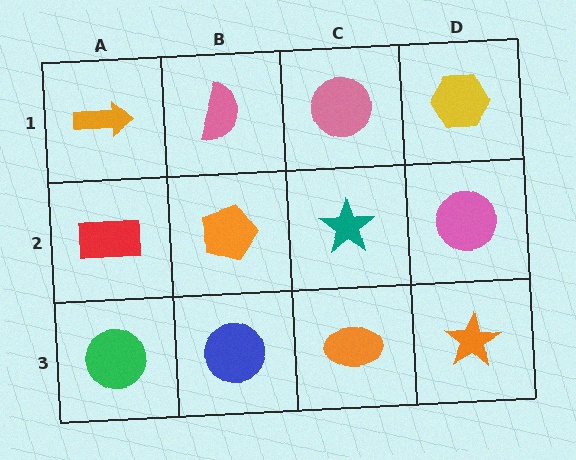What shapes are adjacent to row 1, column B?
An orange pentagon (row 2, column B), an orange arrow (row 1, column A), a pink circle (row 1, column C).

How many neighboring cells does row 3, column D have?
2.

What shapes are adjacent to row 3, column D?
A pink circle (row 2, column D), an orange ellipse (row 3, column C).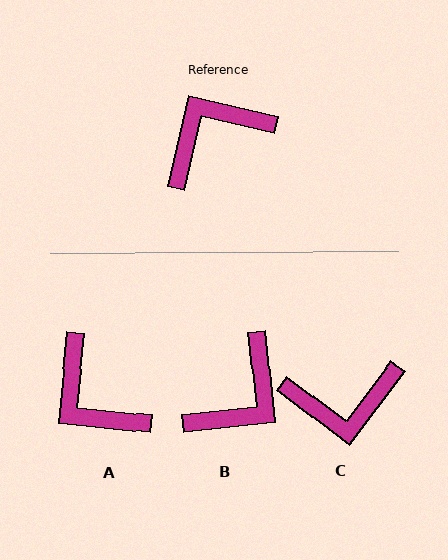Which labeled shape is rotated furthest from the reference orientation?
B, about 161 degrees away.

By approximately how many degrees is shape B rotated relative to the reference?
Approximately 161 degrees clockwise.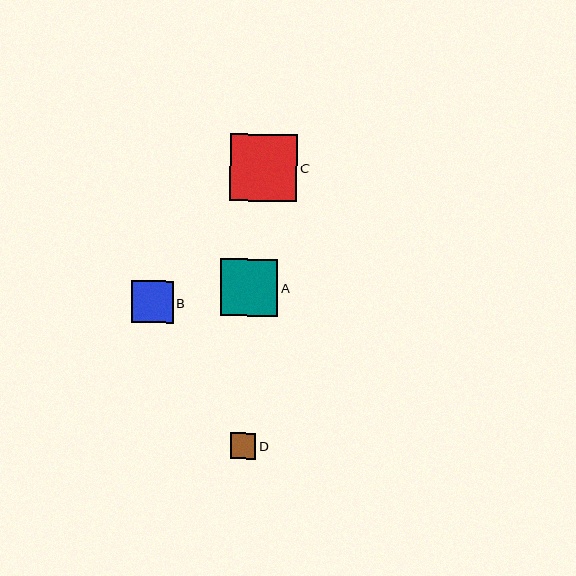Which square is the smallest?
Square D is the smallest with a size of approximately 26 pixels.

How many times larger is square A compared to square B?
Square A is approximately 1.4 times the size of square B.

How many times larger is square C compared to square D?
Square C is approximately 2.6 times the size of square D.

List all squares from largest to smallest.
From largest to smallest: C, A, B, D.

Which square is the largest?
Square C is the largest with a size of approximately 67 pixels.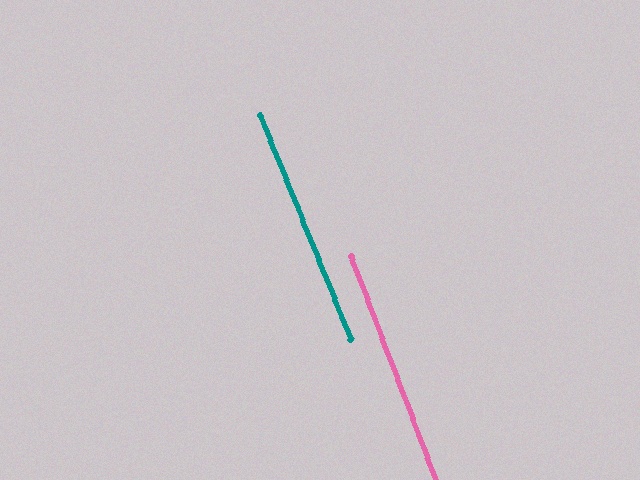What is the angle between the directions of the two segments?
Approximately 1 degree.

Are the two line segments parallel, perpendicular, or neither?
Parallel — their directions differ by only 1.4°.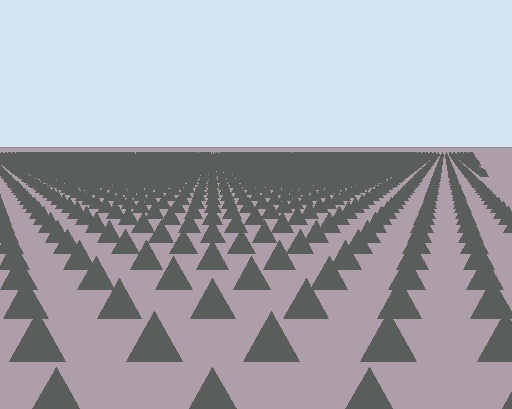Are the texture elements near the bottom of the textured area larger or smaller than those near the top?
Larger. Near the bottom, elements are closer to the viewer and appear at a bigger on-screen size.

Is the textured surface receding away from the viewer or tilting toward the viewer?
The surface is receding away from the viewer. Texture elements get smaller and denser toward the top.